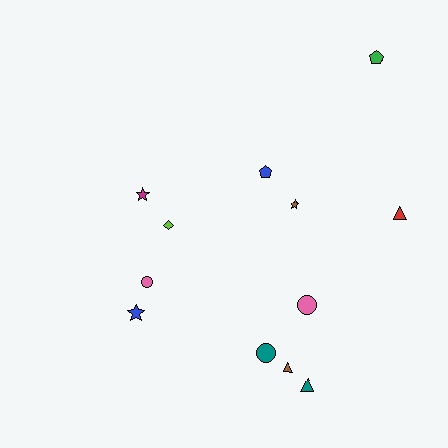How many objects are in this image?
There are 12 objects.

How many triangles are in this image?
There are 3 triangles.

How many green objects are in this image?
There is 1 green object.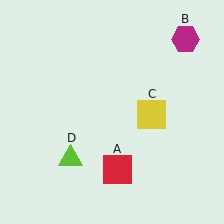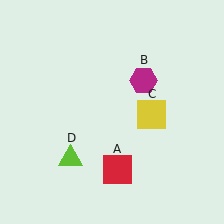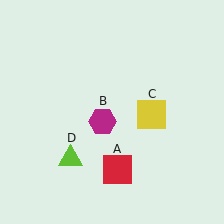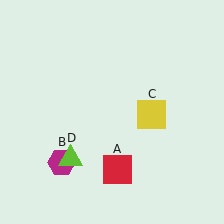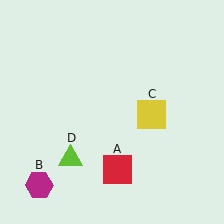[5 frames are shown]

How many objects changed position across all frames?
1 object changed position: magenta hexagon (object B).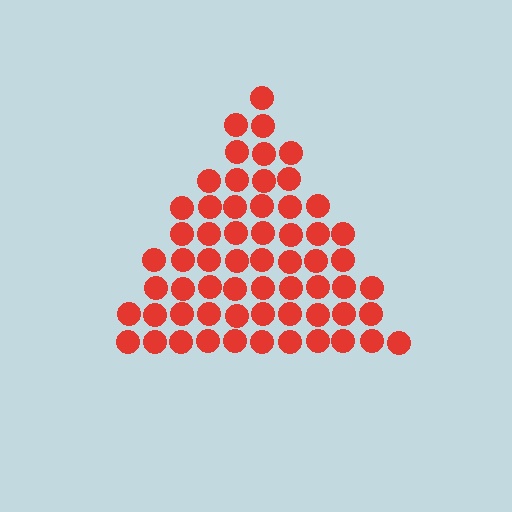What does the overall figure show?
The overall figure shows a triangle.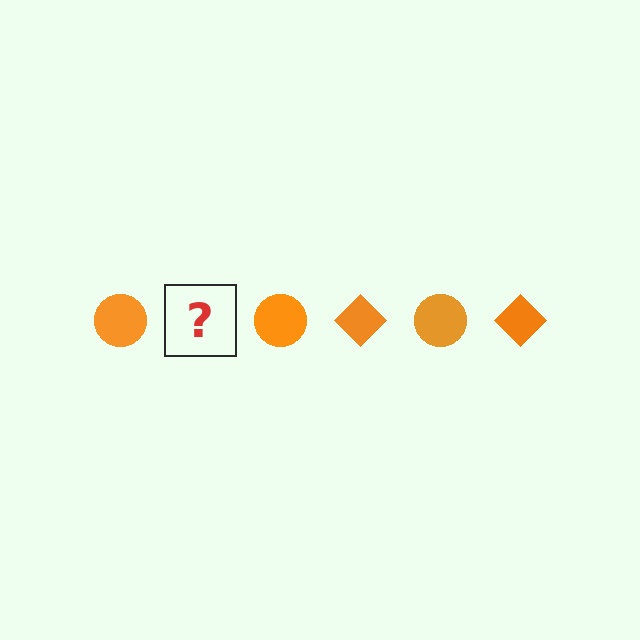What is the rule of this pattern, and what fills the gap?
The rule is that the pattern cycles through circle, diamond shapes in orange. The gap should be filled with an orange diamond.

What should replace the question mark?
The question mark should be replaced with an orange diamond.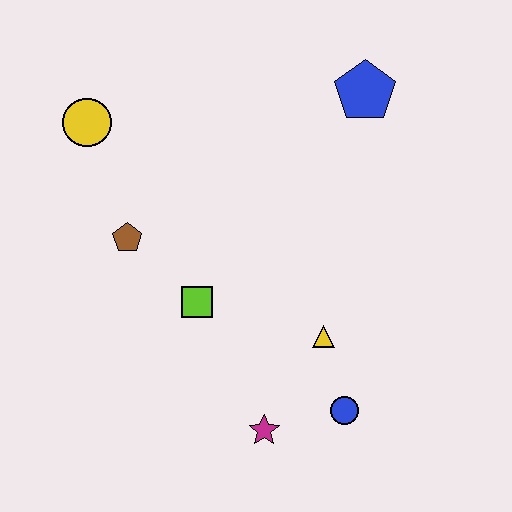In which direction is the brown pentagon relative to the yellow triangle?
The brown pentagon is to the left of the yellow triangle.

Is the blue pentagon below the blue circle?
No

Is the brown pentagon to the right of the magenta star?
No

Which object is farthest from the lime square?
The blue pentagon is farthest from the lime square.